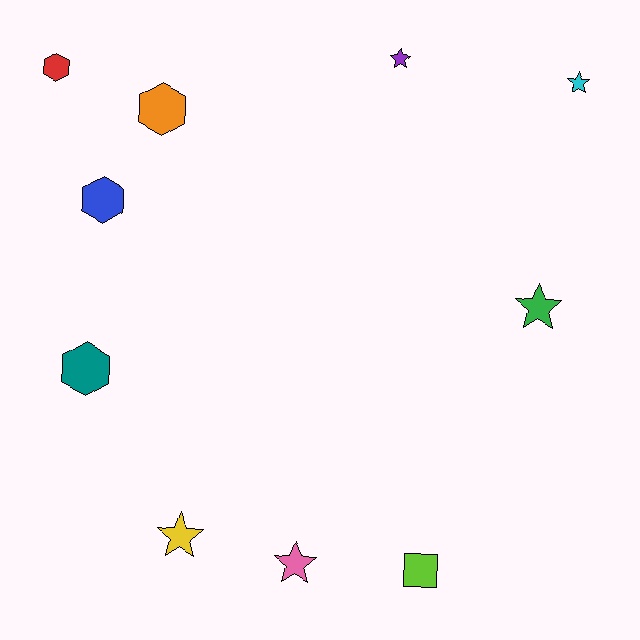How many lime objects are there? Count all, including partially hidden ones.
There is 1 lime object.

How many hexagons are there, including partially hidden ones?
There are 4 hexagons.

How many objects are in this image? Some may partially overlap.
There are 10 objects.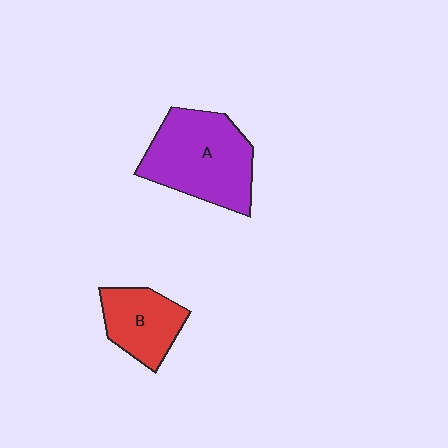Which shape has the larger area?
Shape A (purple).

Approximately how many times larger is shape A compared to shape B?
Approximately 1.7 times.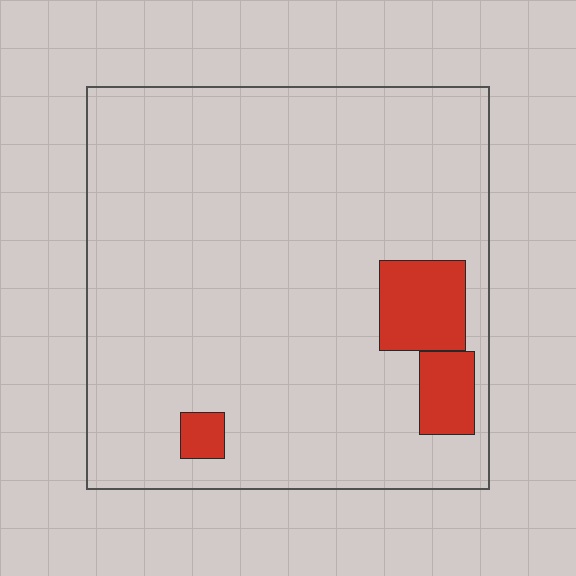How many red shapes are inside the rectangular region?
3.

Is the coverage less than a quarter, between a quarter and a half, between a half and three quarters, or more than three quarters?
Less than a quarter.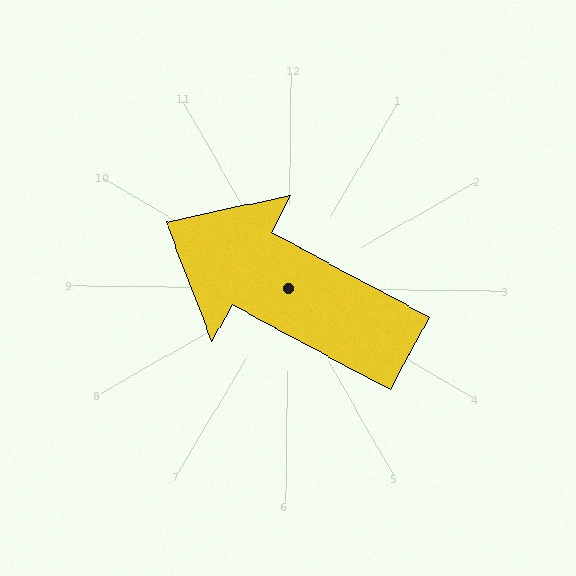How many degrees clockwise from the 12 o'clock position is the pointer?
Approximately 298 degrees.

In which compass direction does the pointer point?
Northwest.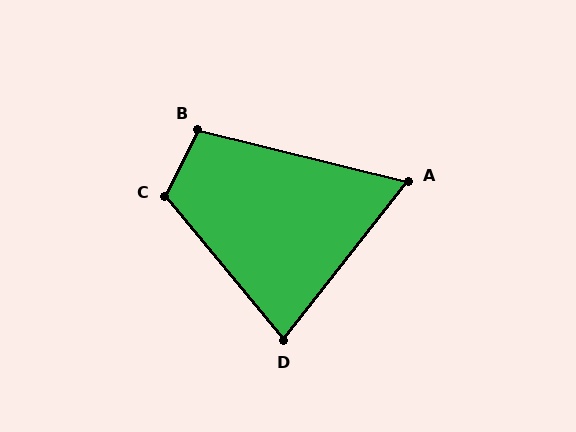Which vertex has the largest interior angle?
C, at approximately 114 degrees.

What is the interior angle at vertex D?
Approximately 78 degrees (acute).